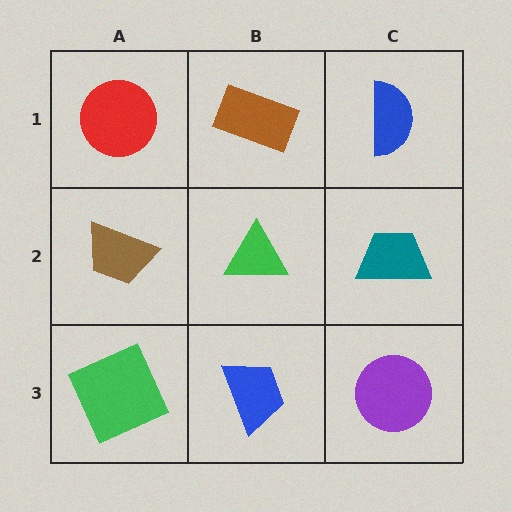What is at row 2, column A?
A brown trapezoid.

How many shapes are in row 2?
3 shapes.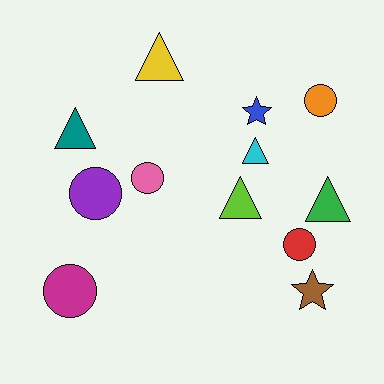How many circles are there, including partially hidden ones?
There are 5 circles.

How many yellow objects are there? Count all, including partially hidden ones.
There is 1 yellow object.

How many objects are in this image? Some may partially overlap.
There are 12 objects.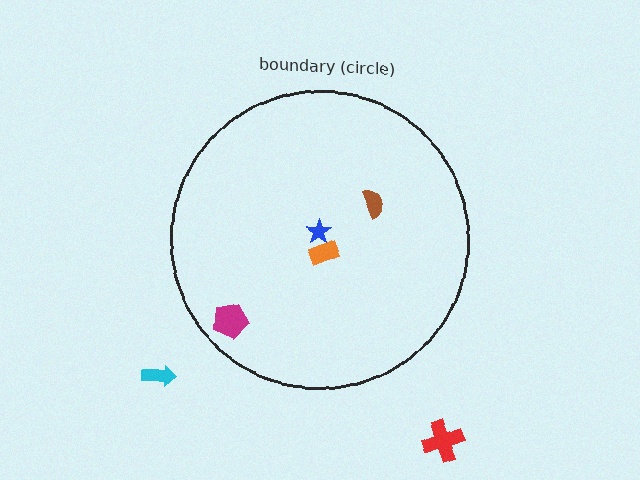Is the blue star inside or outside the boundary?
Inside.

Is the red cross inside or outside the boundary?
Outside.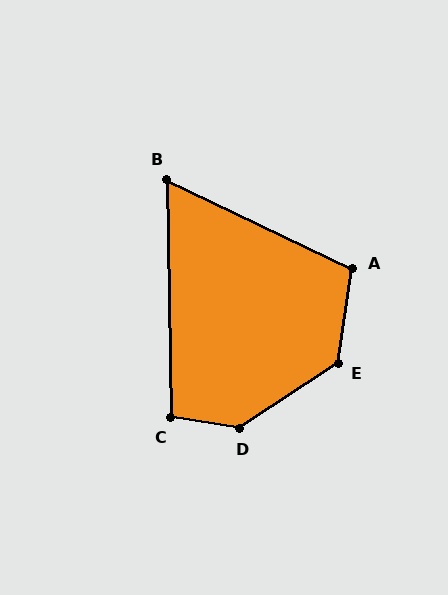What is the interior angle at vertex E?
Approximately 132 degrees (obtuse).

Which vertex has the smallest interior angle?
B, at approximately 63 degrees.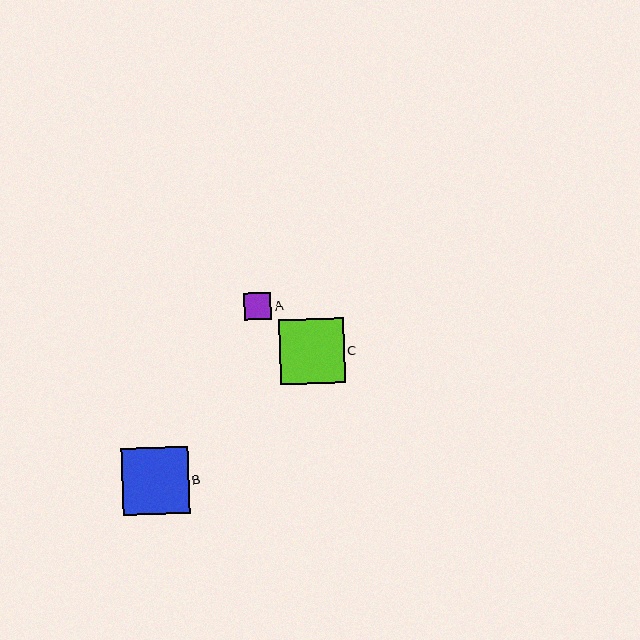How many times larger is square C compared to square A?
Square C is approximately 2.4 times the size of square A.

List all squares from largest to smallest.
From largest to smallest: B, C, A.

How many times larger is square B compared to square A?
Square B is approximately 2.4 times the size of square A.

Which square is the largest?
Square B is the largest with a size of approximately 67 pixels.